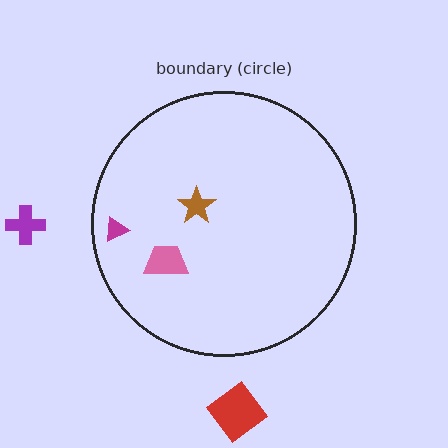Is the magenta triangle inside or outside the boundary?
Inside.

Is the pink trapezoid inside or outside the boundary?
Inside.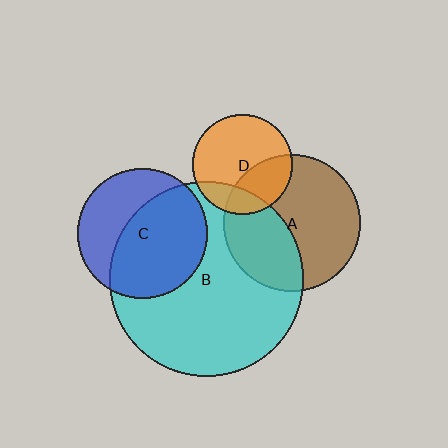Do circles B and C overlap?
Yes.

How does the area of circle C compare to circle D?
Approximately 1.7 times.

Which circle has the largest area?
Circle B (cyan).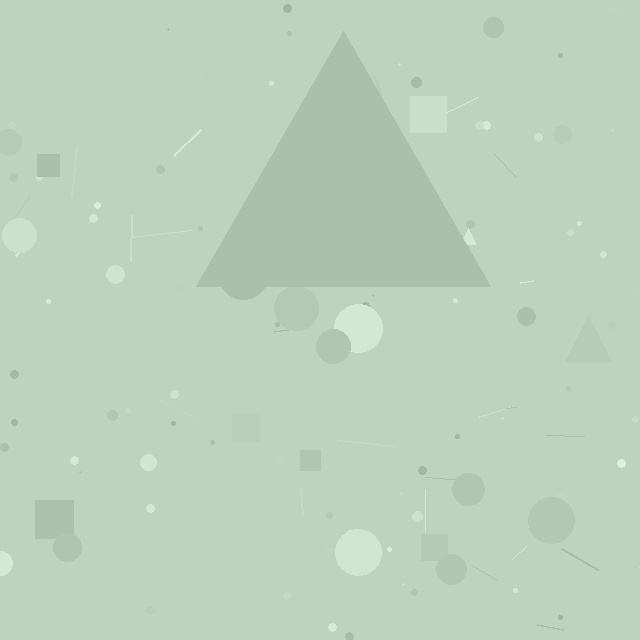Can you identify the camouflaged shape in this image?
The camouflaged shape is a triangle.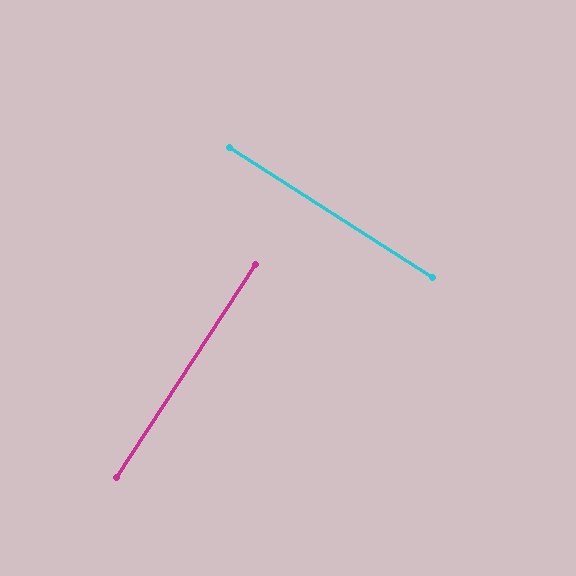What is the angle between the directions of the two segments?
Approximately 89 degrees.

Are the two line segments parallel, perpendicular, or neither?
Perpendicular — they meet at approximately 89°.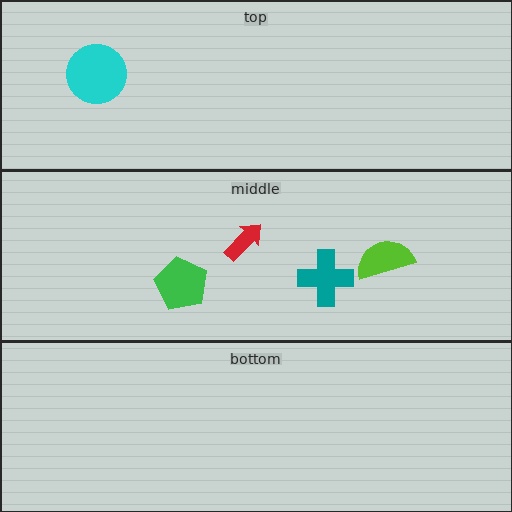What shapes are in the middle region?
The lime semicircle, the teal cross, the green pentagon, the red arrow.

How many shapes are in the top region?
1.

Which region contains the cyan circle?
The top region.